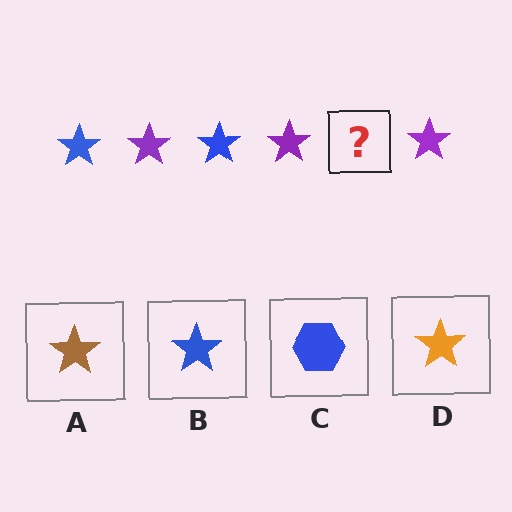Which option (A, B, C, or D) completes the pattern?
B.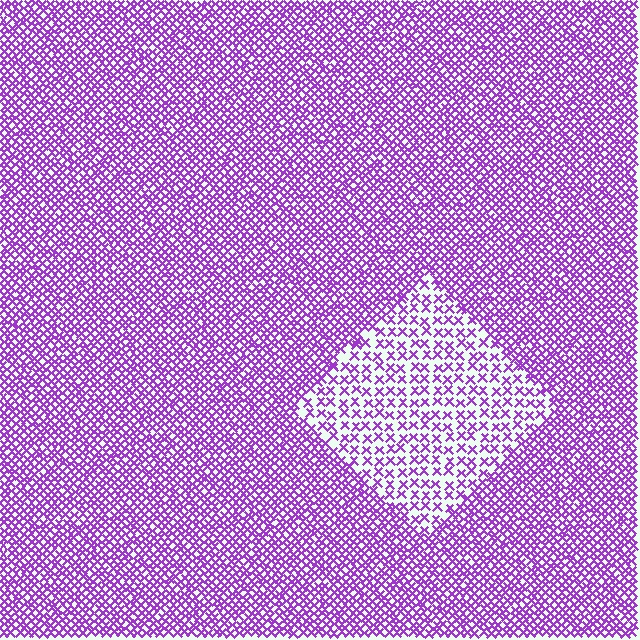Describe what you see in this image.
The image contains small purple elements arranged at two different densities. A diamond-shaped region is visible where the elements are less densely packed than the surrounding area.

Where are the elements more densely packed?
The elements are more densely packed outside the diamond boundary.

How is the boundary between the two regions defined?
The boundary is defined by a change in element density (approximately 2.2x ratio). All elements are the same color, size, and shape.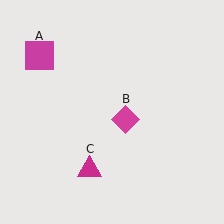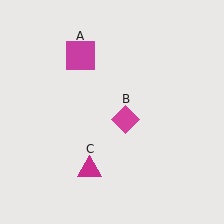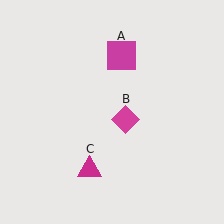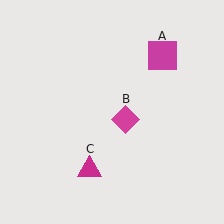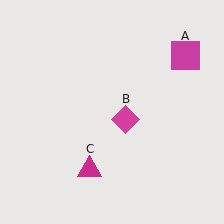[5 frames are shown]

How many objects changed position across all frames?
1 object changed position: magenta square (object A).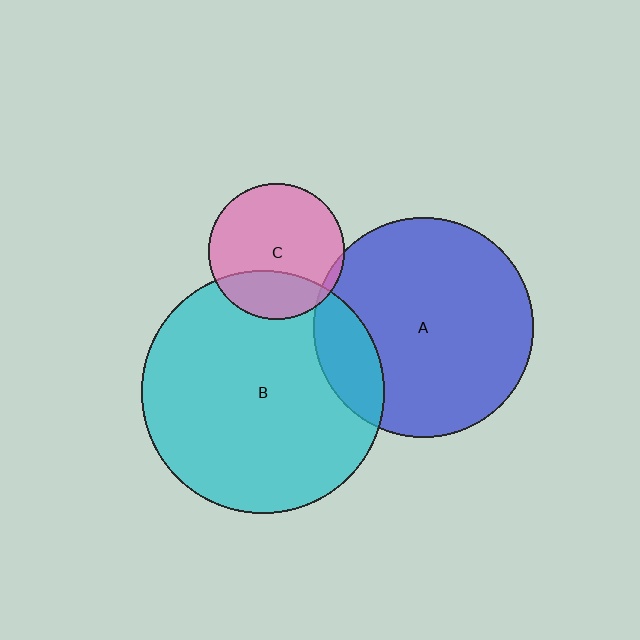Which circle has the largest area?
Circle B (cyan).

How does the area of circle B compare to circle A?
Approximately 1.2 times.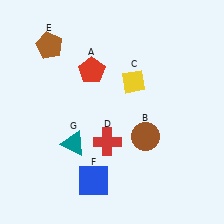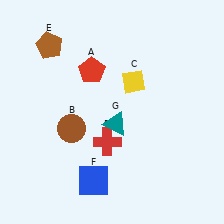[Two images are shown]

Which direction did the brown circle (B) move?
The brown circle (B) moved left.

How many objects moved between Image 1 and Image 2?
2 objects moved between the two images.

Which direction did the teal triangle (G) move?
The teal triangle (G) moved right.